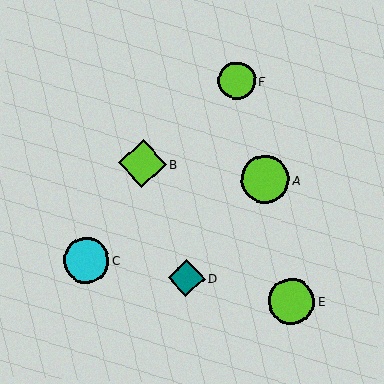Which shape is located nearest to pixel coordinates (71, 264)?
The cyan circle (labeled C) at (86, 260) is nearest to that location.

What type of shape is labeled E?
Shape E is a lime circle.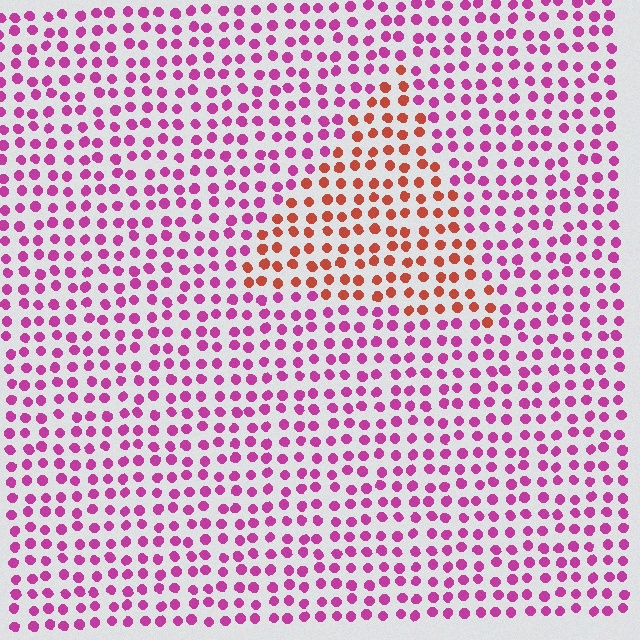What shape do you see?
I see a triangle.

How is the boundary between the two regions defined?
The boundary is defined purely by a slight shift in hue (about 52 degrees). Spacing, size, and orientation are identical on both sides.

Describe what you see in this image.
The image is filled with small magenta elements in a uniform arrangement. A triangle-shaped region is visible where the elements are tinted to a slightly different hue, forming a subtle color boundary.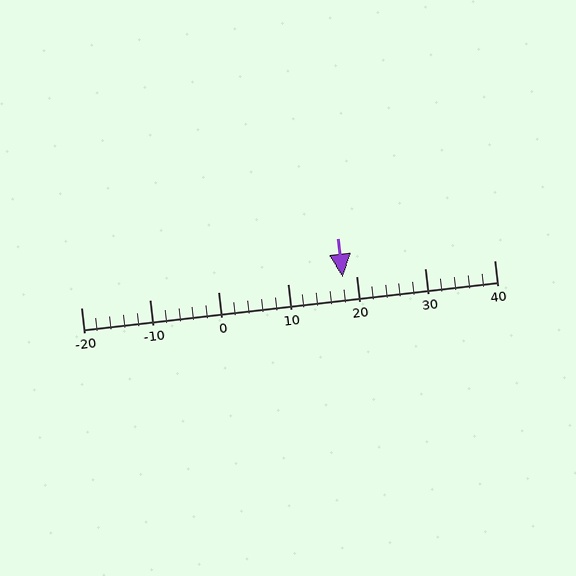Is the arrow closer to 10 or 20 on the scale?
The arrow is closer to 20.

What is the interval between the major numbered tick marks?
The major tick marks are spaced 10 units apart.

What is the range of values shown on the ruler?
The ruler shows values from -20 to 40.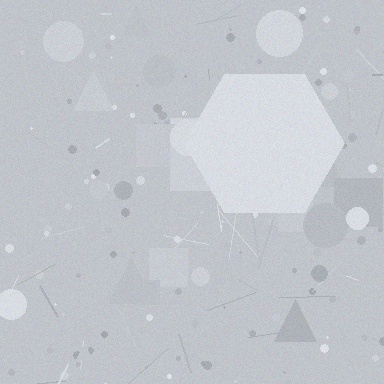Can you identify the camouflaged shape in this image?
The camouflaged shape is a hexagon.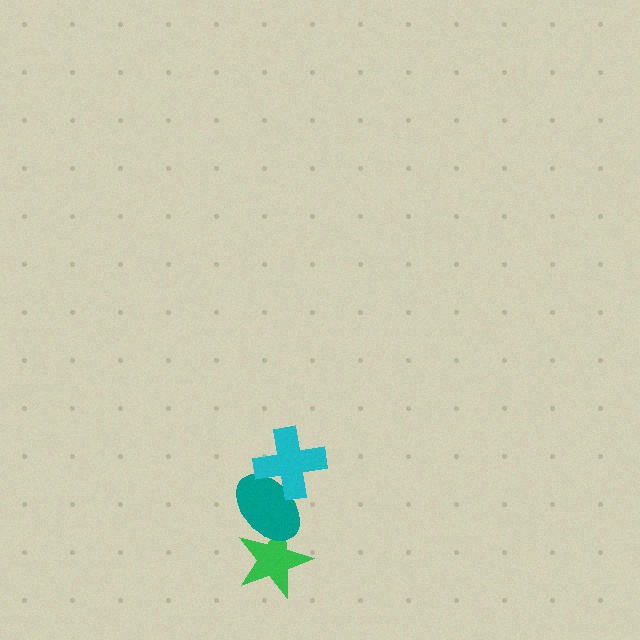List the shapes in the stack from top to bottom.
From top to bottom: the cyan cross, the teal ellipse, the green star.